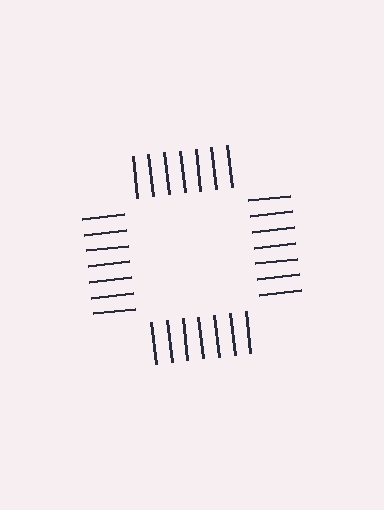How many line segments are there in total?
28 — 7 along each of the 4 edges.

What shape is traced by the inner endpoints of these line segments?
An illusory square — the line segments terminate on its edges but no continuous stroke is drawn.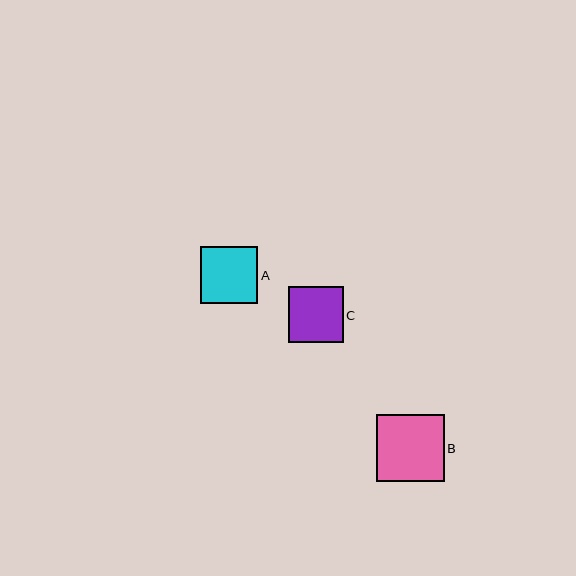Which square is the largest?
Square B is the largest with a size of approximately 67 pixels.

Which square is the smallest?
Square C is the smallest with a size of approximately 55 pixels.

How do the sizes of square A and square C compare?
Square A and square C are approximately the same size.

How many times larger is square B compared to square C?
Square B is approximately 1.2 times the size of square C.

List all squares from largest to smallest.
From largest to smallest: B, A, C.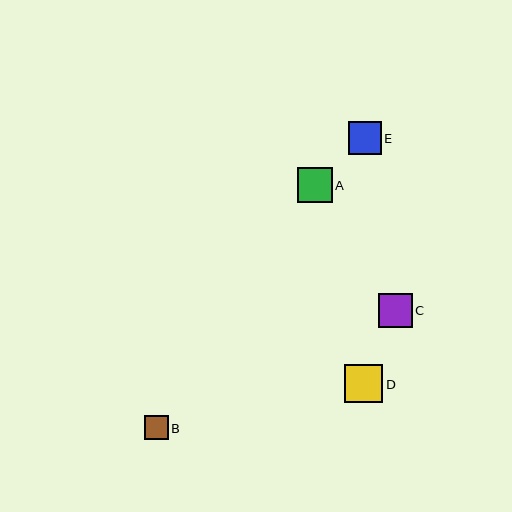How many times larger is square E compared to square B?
Square E is approximately 1.4 times the size of square B.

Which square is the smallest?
Square B is the smallest with a size of approximately 24 pixels.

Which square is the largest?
Square D is the largest with a size of approximately 38 pixels.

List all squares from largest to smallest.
From largest to smallest: D, A, C, E, B.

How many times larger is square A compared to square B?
Square A is approximately 1.4 times the size of square B.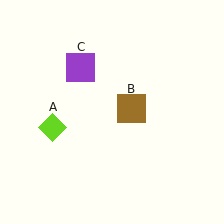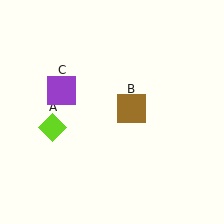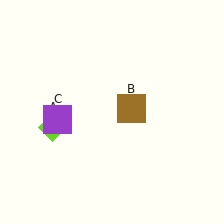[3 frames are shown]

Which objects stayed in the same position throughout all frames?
Lime diamond (object A) and brown square (object B) remained stationary.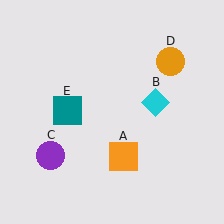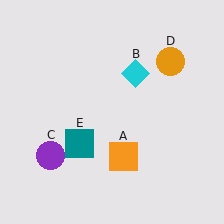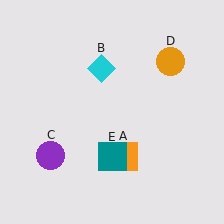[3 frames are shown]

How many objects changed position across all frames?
2 objects changed position: cyan diamond (object B), teal square (object E).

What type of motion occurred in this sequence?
The cyan diamond (object B), teal square (object E) rotated counterclockwise around the center of the scene.